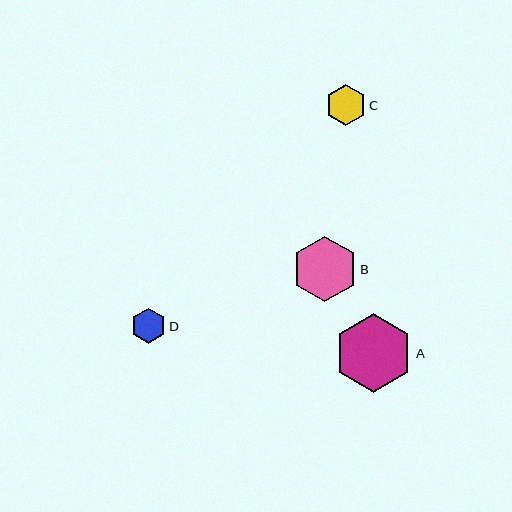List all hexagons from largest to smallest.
From largest to smallest: A, B, C, D.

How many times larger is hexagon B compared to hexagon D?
Hexagon B is approximately 1.9 times the size of hexagon D.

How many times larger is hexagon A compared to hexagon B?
Hexagon A is approximately 1.2 times the size of hexagon B.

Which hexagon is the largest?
Hexagon A is the largest with a size of approximately 79 pixels.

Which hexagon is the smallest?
Hexagon D is the smallest with a size of approximately 35 pixels.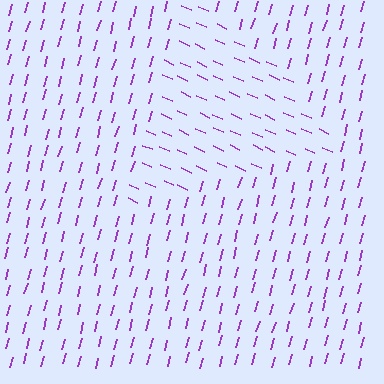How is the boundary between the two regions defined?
The boundary is defined purely by a change in line orientation (approximately 81 degrees difference). All lines are the same color and thickness.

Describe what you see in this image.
The image is filled with small purple line segments. A triangle region in the image has lines oriented differently from the surrounding lines, creating a visible texture boundary.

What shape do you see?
I see a triangle.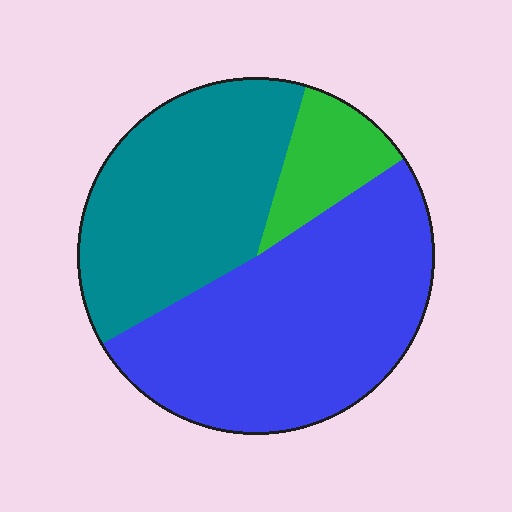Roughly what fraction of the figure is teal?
Teal covers 38% of the figure.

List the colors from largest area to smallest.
From largest to smallest: blue, teal, green.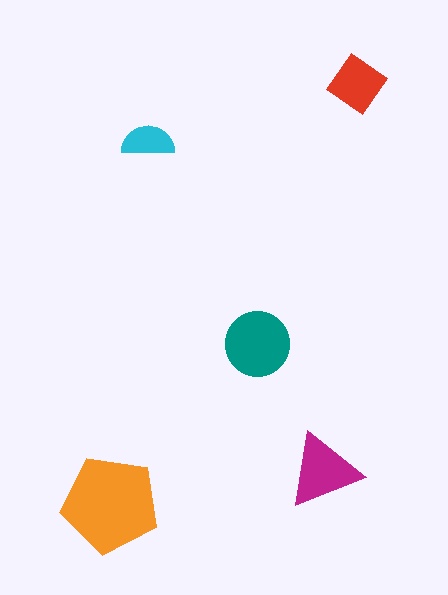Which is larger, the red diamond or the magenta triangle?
The magenta triangle.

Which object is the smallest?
The cyan semicircle.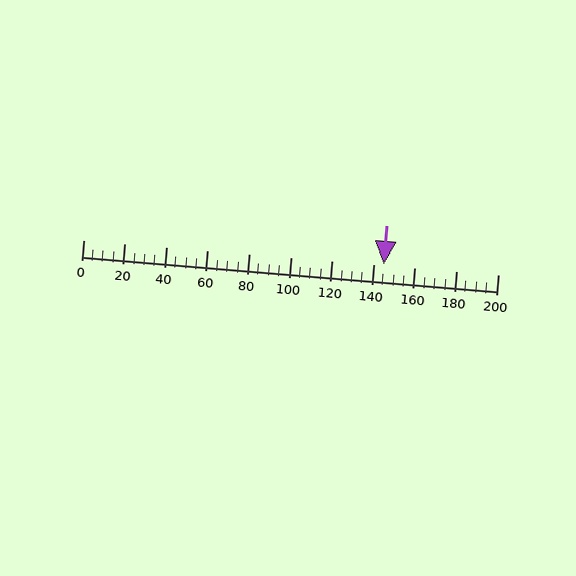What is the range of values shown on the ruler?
The ruler shows values from 0 to 200.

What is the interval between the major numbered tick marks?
The major tick marks are spaced 20 units apart.